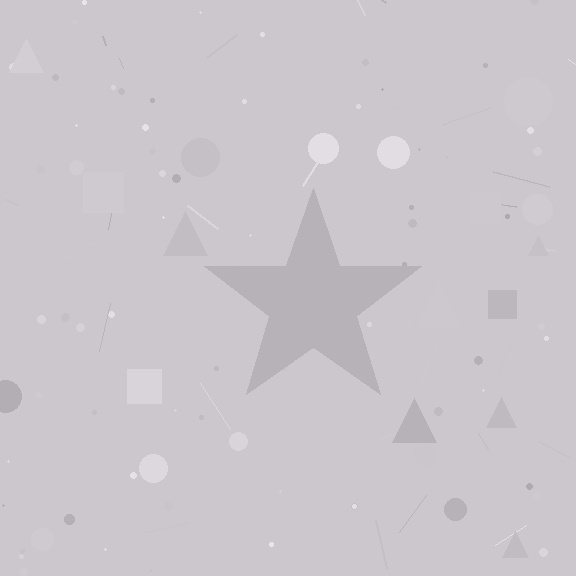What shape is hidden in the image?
A star is hidden in the image.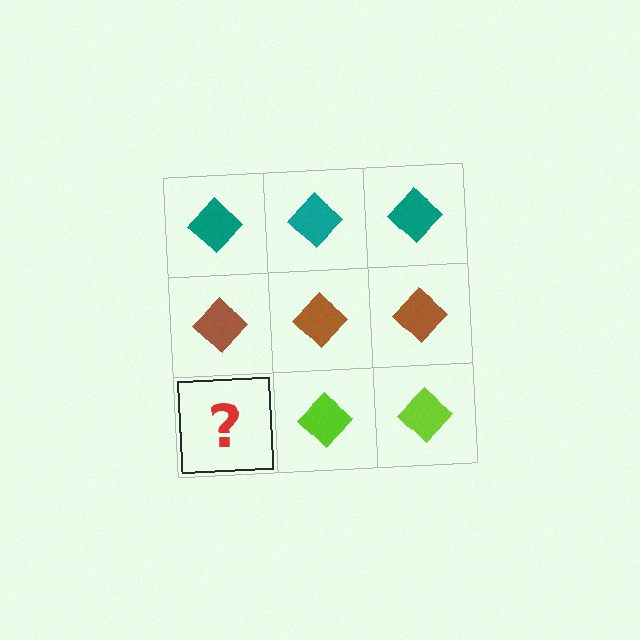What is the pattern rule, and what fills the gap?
The rule is that each row has a consistent color. The gap should be filled with a lime diamond.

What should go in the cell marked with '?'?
The missing cell should contain a lime diamond.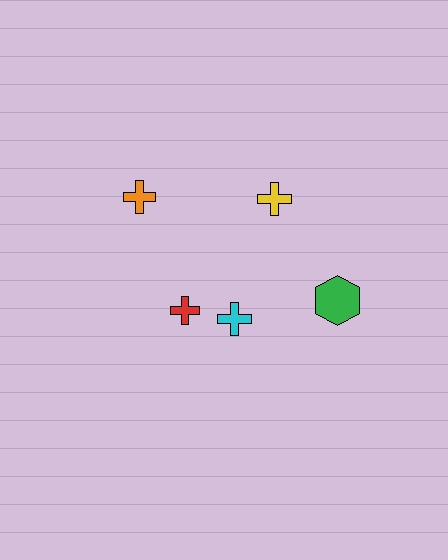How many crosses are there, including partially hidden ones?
There are 4 crosses.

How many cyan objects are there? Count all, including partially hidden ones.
There is 1 cyan object.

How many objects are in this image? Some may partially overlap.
There are 5 objects.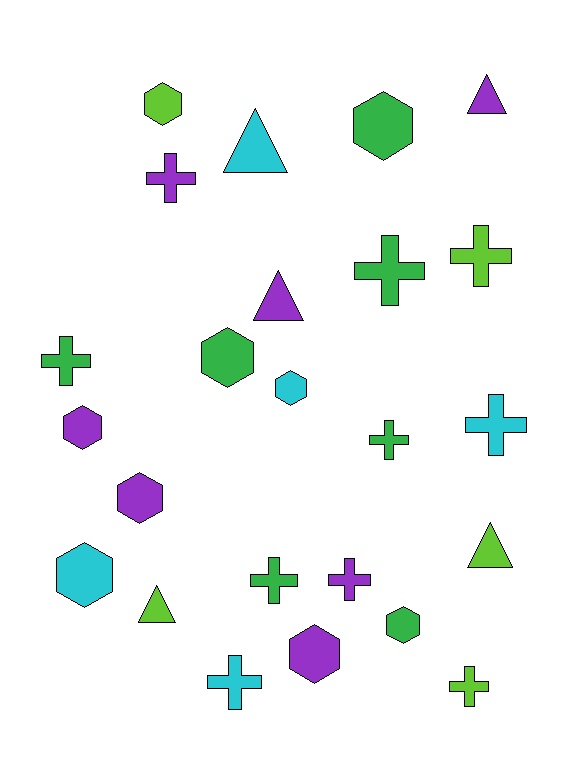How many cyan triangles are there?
There is 1 cyan triangle.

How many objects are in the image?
There are 24 objects.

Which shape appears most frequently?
Cross, with 10 objects.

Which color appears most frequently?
Purple, with 7 objects.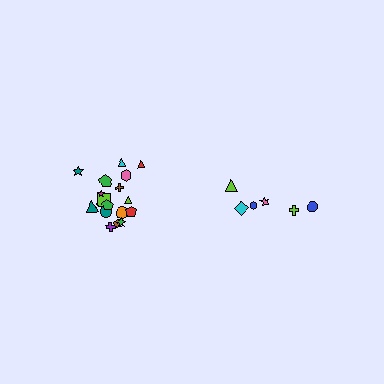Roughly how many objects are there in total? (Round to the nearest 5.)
Roughly 25 objects in total.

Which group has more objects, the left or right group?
The left group.